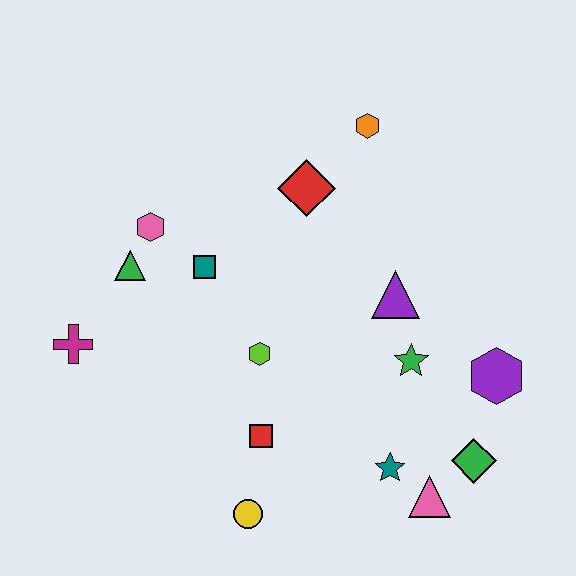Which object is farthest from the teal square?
The green diamond is farthest from the teal square.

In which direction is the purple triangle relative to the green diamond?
The purple triangle is above the green diamond.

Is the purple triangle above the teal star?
Yes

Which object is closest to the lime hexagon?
The red square is closest to the lime hexagon.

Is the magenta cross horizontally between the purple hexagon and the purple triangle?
No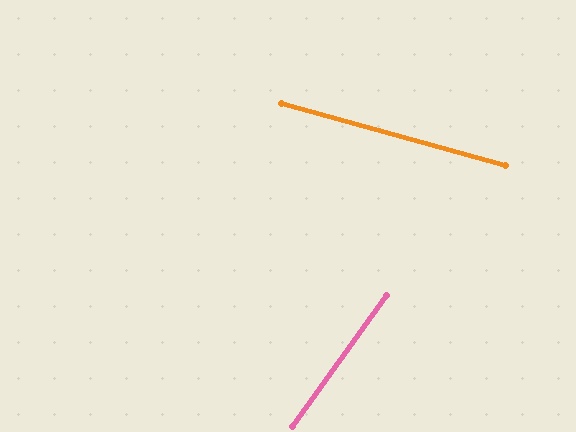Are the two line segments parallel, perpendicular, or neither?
Neither parallel nor perpendicular — they differ by about 70°.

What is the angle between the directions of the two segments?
Approximately 70 degrees.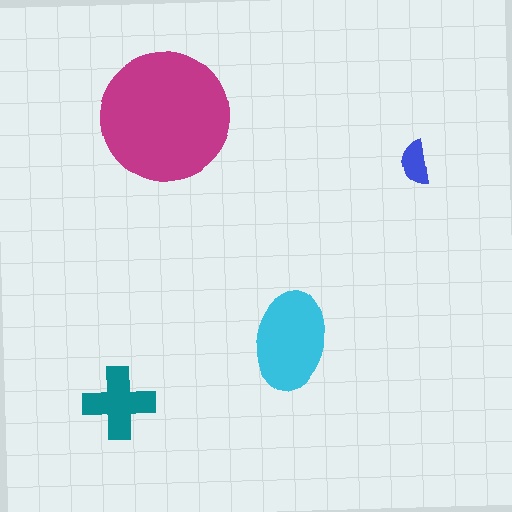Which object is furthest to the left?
The teal cross is leftmost.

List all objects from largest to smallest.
The magenta circle, the cyan ellipse, the teal cross, the blue semicircle.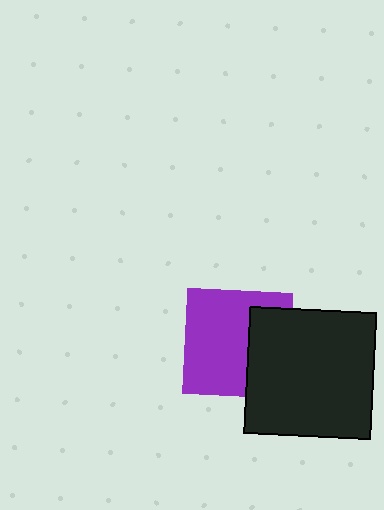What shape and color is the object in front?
The object in front is a black square.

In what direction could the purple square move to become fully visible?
The purple square could move left. That would shift it out from behind the black square entirely.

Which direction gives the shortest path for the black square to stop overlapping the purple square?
Moving right gives the shortest separation.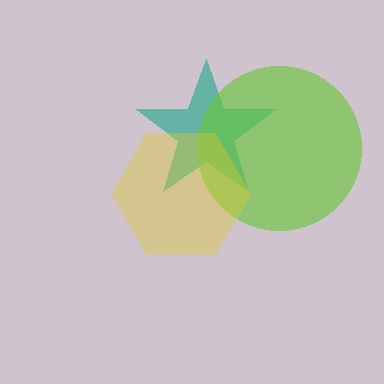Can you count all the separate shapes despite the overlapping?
Yes, there are 3 separate shapes.